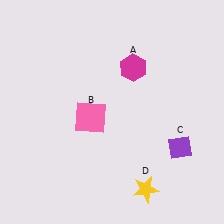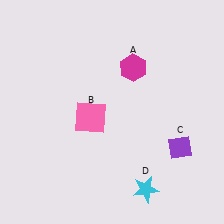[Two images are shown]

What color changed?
The star (D) changed from yellow in Image 1 to cyan in Image 2.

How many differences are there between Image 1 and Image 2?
There is 1 difference between the two images.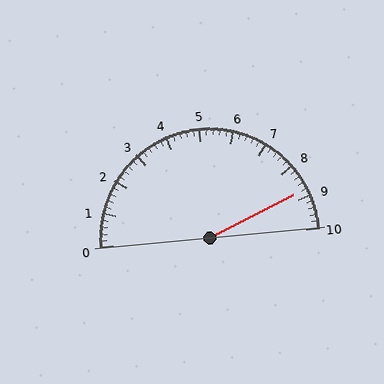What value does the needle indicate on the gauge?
The needle indicates approximately 8.8.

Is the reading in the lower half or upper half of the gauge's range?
The reading is in the upper half of the range (0 to 10).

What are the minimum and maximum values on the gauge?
The gauge ranges from 0 to 10.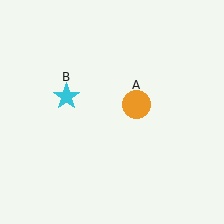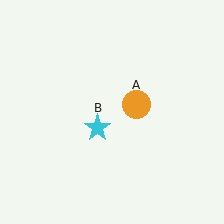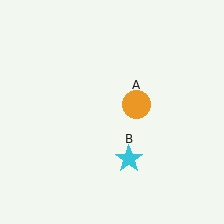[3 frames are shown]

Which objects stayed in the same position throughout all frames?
Orange circle (object A) remained stationary.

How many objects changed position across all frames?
1 object changed position: cyan star (object B).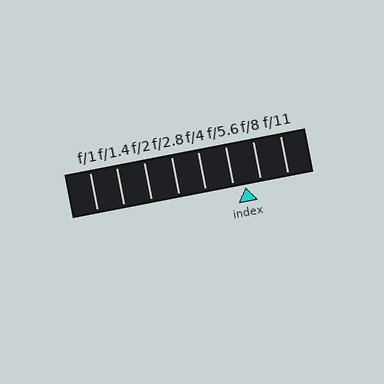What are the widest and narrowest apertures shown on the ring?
The widest aperture shown is f/1 and the narrowest is f/11.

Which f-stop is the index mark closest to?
The index mark is closest to f/5.6.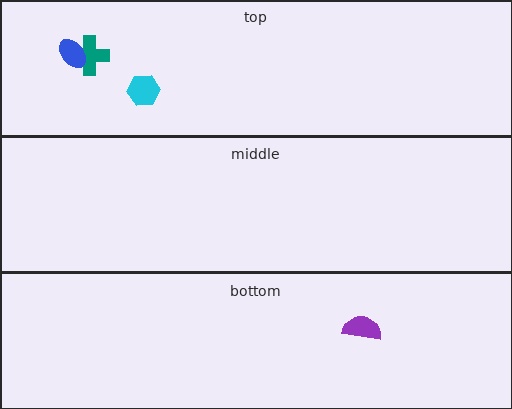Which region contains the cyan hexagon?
The top region.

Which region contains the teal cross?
The top region.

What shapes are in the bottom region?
The purple semicircle.